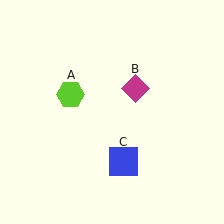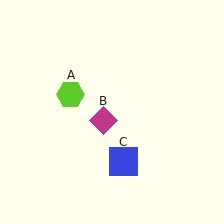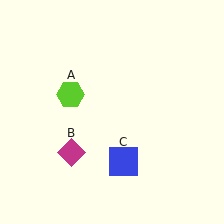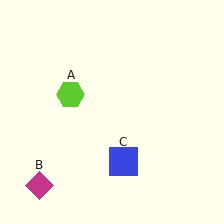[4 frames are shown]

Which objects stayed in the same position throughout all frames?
Lime hexagon (object A) and blue square (object C) remained stationary.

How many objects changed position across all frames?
1 object changed position: magenta diamond (object B).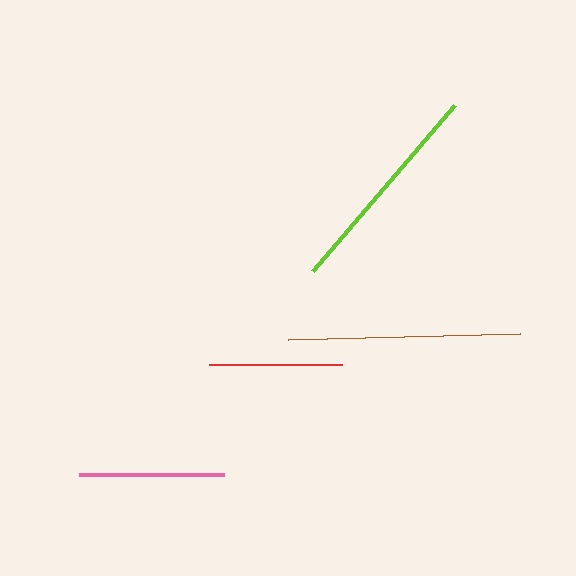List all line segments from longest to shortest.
From longest to shortest: brown, lime, pink, red.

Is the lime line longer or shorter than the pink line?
The lime line is longer than the pink line.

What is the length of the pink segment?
The pink segment is approximately 145 pixels long.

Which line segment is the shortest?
The red line is the shortest at approximately 133 pixels.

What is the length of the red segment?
The red segment is approximately 133 pixels long.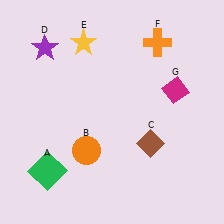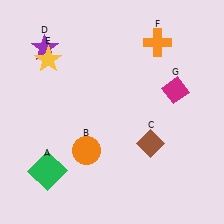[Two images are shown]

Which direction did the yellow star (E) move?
The yellow star (E) moved left.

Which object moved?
The yellow star (E) moved left.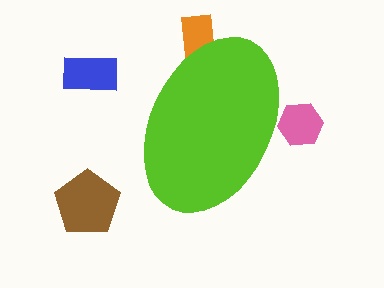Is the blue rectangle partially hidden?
No, the blue rectangle is fully visible.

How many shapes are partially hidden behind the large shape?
2 shapes are partially hidden.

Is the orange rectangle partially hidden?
Yes, the orange rectangle is partially hidden behind the lime ellipse.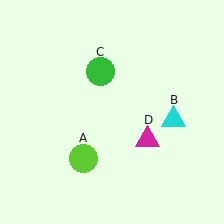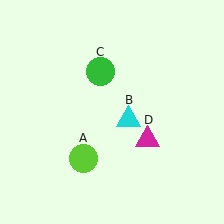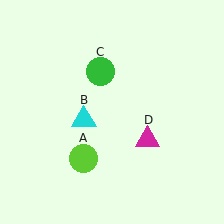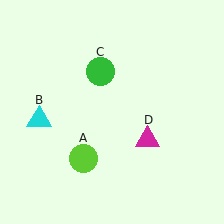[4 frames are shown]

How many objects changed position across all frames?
1 object changed position: cyan triangle (object B).